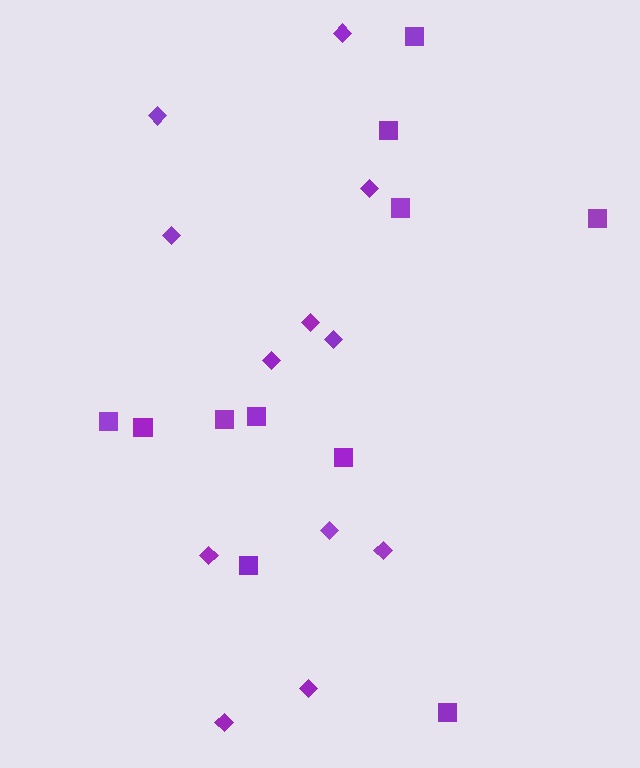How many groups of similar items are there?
There are 2 groups: one group of diamonds (12) and one group of squares (11).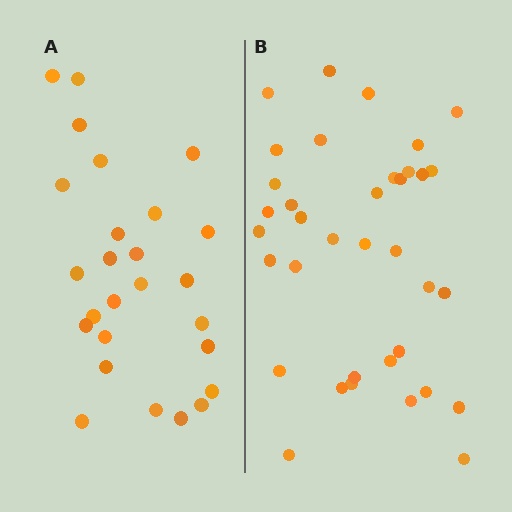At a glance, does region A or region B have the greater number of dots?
Region B (the right region) has more dots.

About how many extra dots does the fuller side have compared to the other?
Region B has roughly 10 or so more dots than region A.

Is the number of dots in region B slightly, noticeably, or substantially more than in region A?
Region B has noticeably more, but not dramatically so. The ratio is roughly 1.4 to 1.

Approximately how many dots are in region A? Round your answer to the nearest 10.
About 30 dots. (The exact count is 26, which rounds to 30.)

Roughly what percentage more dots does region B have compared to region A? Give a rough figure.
About 40% more.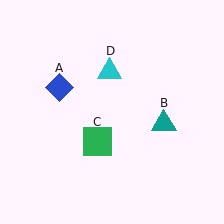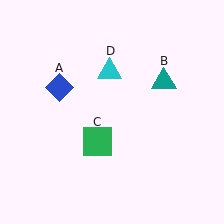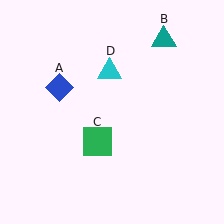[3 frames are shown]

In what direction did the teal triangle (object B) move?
The teal triangle (object B) moved up.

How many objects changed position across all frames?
1 object changed position: teal triangle (object B).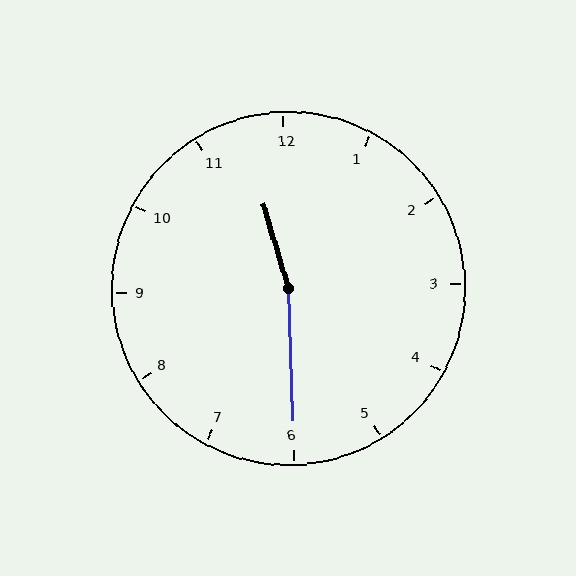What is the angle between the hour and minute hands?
Approximately 165 degrees.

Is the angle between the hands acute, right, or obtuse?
It is obtuse.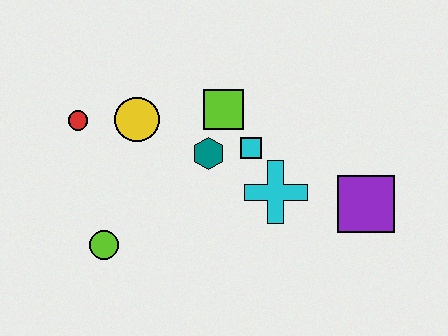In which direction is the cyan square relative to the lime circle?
The cyan square is to the right of the lime circle.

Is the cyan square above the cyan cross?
Yes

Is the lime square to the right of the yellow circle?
Yes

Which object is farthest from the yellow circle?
The purple square is farthest from the yellow circle.